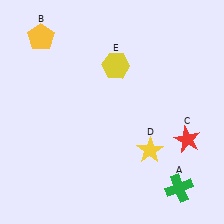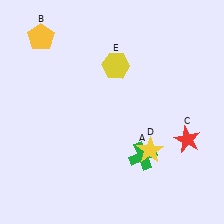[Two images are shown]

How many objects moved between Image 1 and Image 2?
1 object moved between the two images.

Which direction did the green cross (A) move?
The green cross (A) moved left.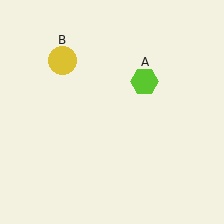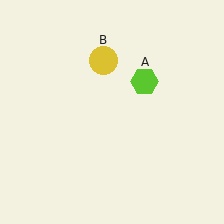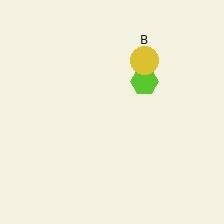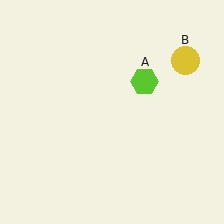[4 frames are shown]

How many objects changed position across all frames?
1 object changed position: yellow circle (object B).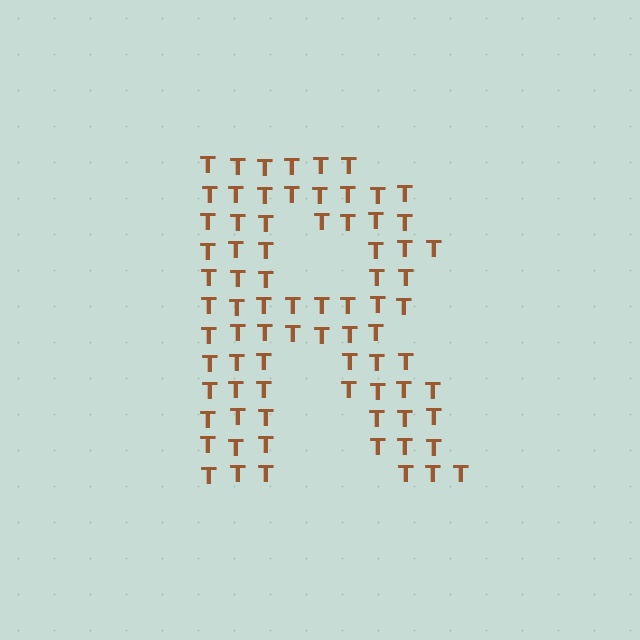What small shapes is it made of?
It is made of small letter T's.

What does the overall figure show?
The overall figure shows the letter R.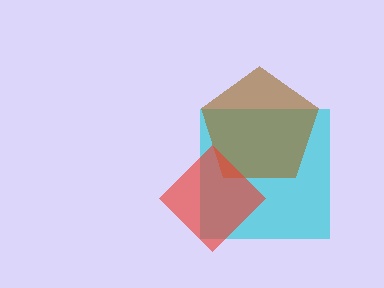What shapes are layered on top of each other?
The layered shapes are: a cyan square, a brown pentagon, a red diamond.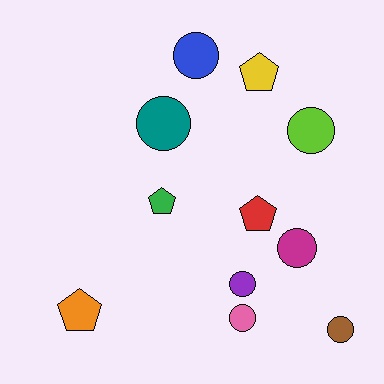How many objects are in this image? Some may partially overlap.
There are 11 objects.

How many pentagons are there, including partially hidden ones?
There are 4 pentagons.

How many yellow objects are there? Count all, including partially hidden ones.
There is 1 yellow object.